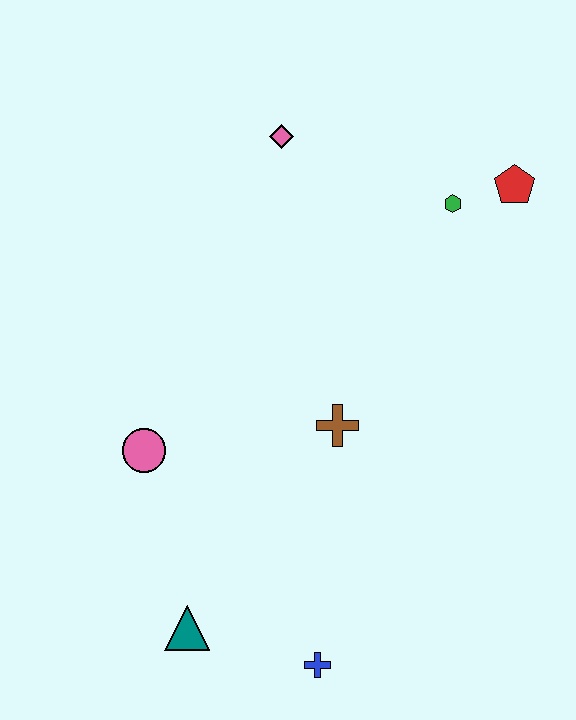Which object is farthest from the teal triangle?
The red pentagon is farthest from the teal triangle.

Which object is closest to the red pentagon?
The green hexagon is closest to the red pentagon.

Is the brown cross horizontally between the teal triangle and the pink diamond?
No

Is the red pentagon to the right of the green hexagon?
Yes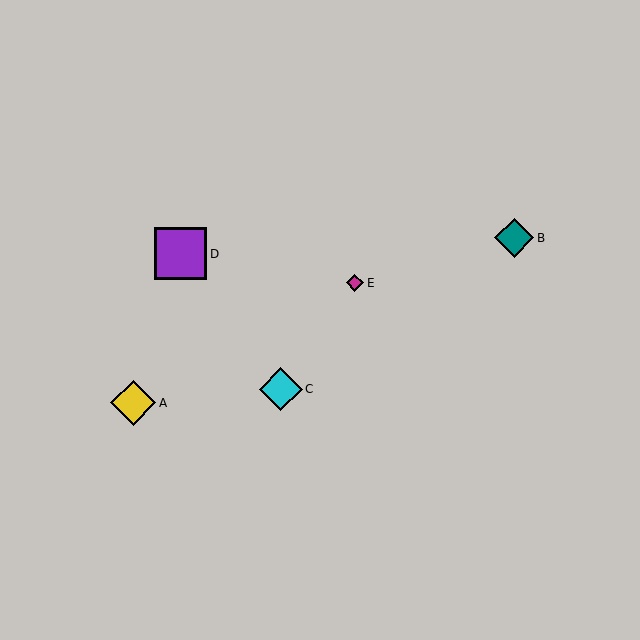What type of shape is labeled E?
Shape E is a magenta diamond.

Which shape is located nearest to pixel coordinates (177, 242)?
The purple square (labeled D) at (181, 254) is nearest to that location.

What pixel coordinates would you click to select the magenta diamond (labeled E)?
Click at (355, 283) to select the magenta diamond E.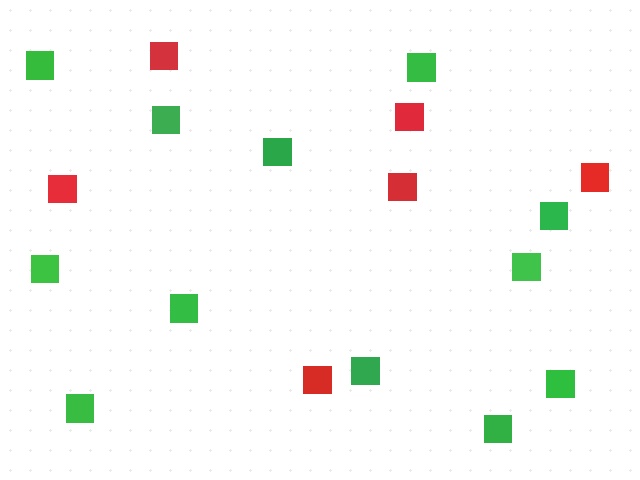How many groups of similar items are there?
There are 2 groups: one group of red squares (6) and one group of green squares (12).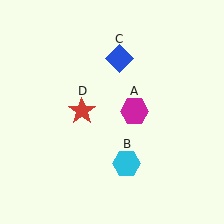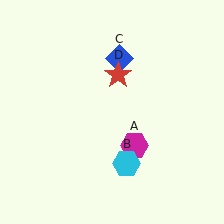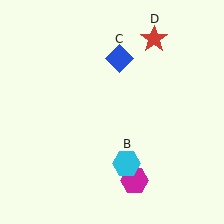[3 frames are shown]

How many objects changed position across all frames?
2 objects changed position: magenta hexagon (object A), red star (object D).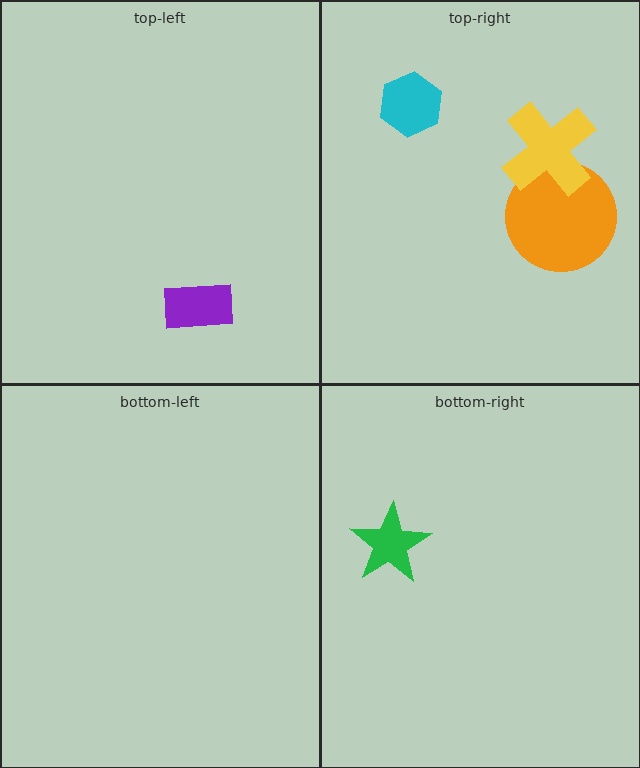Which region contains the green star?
The bottom-right region.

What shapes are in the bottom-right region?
The green star.